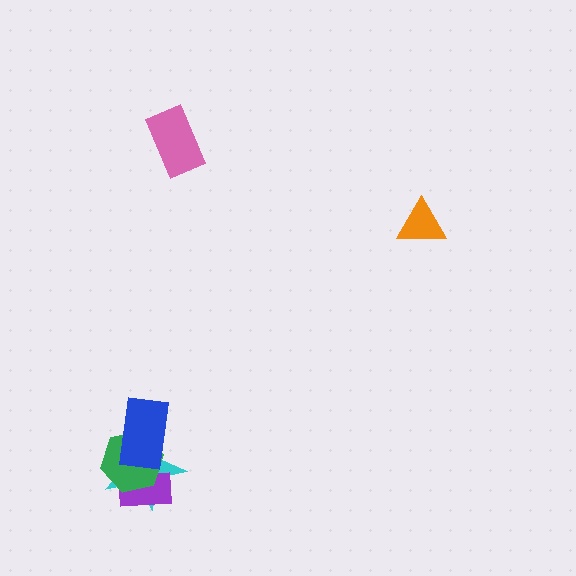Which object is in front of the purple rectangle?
The green hexagon is in front of the purple rectangle.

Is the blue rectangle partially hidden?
No, no other shape covers it.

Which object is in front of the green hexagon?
The blue rectangle is in front of the green hexagon.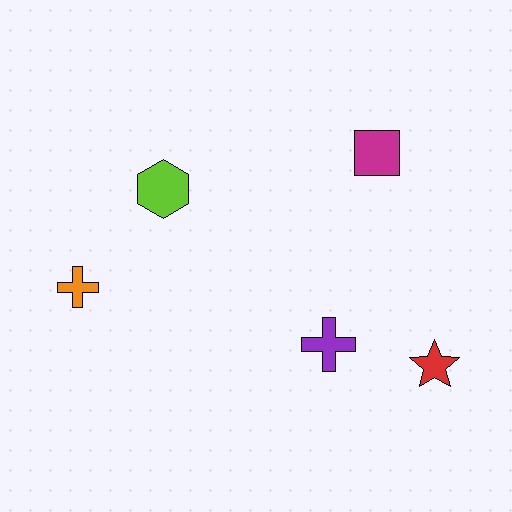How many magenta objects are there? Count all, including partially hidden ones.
There is 1 magenta object.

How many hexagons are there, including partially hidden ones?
There is 1 hexagon.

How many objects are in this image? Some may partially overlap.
There are 5 objects.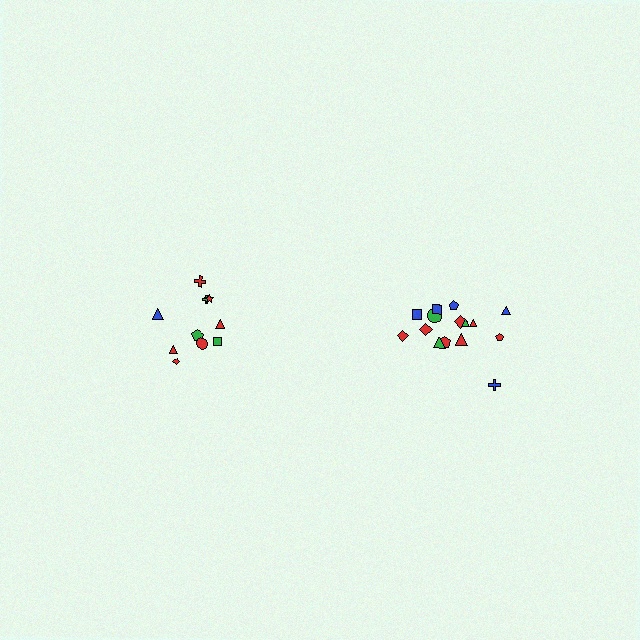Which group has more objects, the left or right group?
The right group.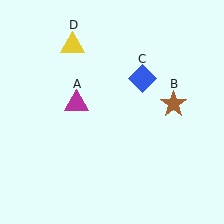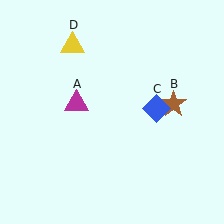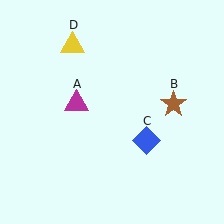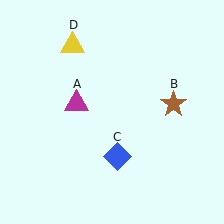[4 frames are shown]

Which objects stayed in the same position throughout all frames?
Magenta triangle (object A) and brown star (object B) and yellow triangle (object D) remained stationary.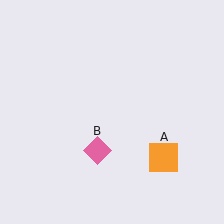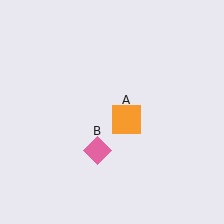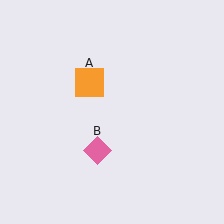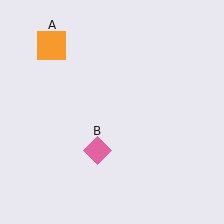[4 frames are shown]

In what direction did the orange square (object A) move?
The orange square (object A) moved up and to the left.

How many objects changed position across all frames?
1 object changed position: orange square (object A).